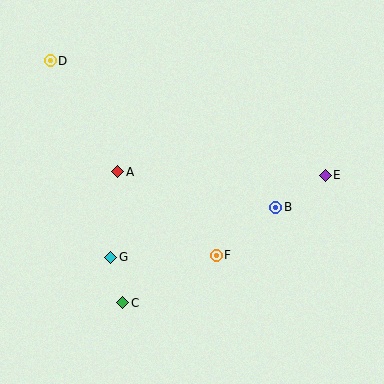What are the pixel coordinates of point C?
Point C is at (123, 303).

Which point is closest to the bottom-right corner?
Point B is closest to the bottom-right corner.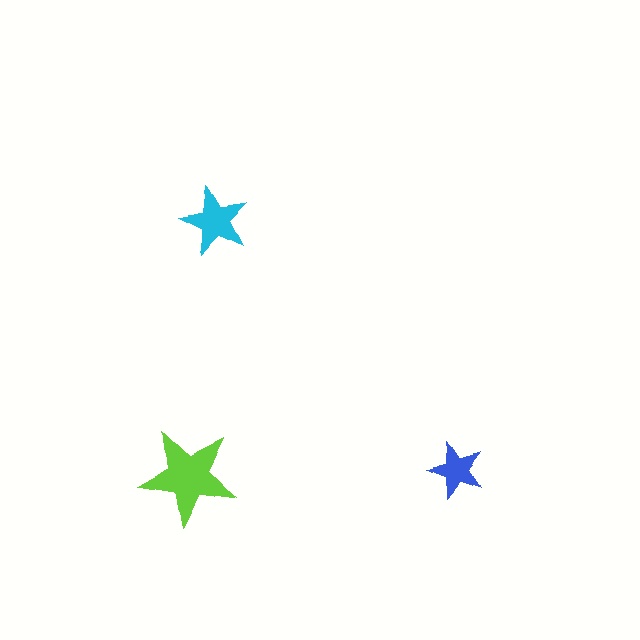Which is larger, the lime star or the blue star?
The lime one.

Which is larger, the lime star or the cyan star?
The lime one.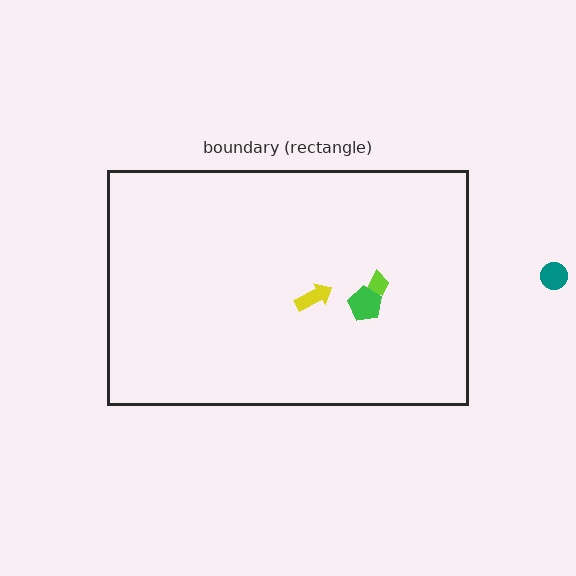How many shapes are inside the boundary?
3 inside, 1 outside.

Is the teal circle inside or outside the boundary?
Outside.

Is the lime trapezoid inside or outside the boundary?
Inside.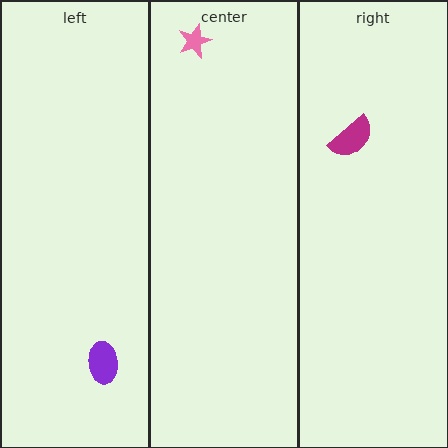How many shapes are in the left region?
1.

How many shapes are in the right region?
1.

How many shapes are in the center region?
1.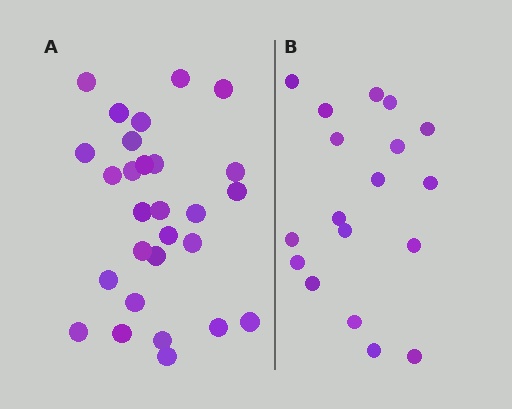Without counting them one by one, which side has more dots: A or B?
Region A (the left region) has more dots.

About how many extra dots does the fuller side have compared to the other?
Region A has roughly 10 or so more dots than region B.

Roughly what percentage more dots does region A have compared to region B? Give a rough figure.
About 55% more.